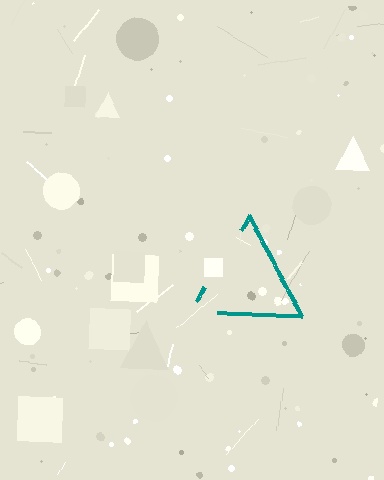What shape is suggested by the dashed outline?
The dashed outline suggests a triangle.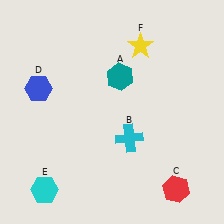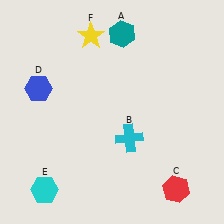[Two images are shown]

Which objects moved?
The objects that moved are: the teal hexagon (A), the yellow star (F).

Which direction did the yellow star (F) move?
The yellow star (F) moved left.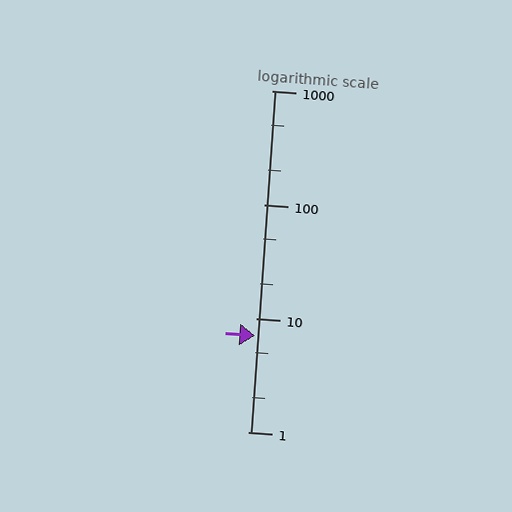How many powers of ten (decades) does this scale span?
The scale spans 3 decades, from 1 to 1000.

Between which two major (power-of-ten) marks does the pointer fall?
The pointer is between 1 and 10.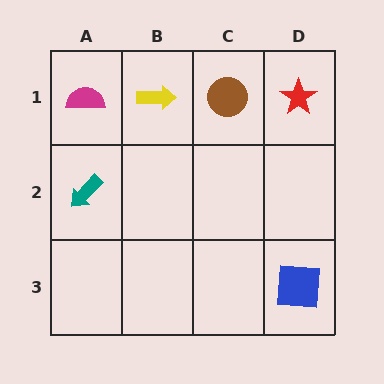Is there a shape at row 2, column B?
No, that cell is empty.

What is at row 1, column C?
A brown circle.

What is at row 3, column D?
A blue square.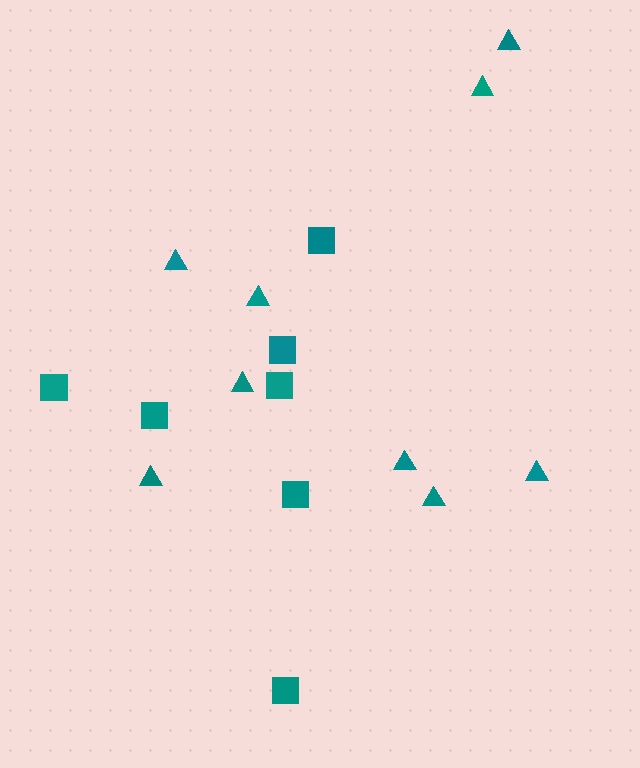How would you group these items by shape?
There are 2 groups: one group of triangles (9) and one group of squares (7).